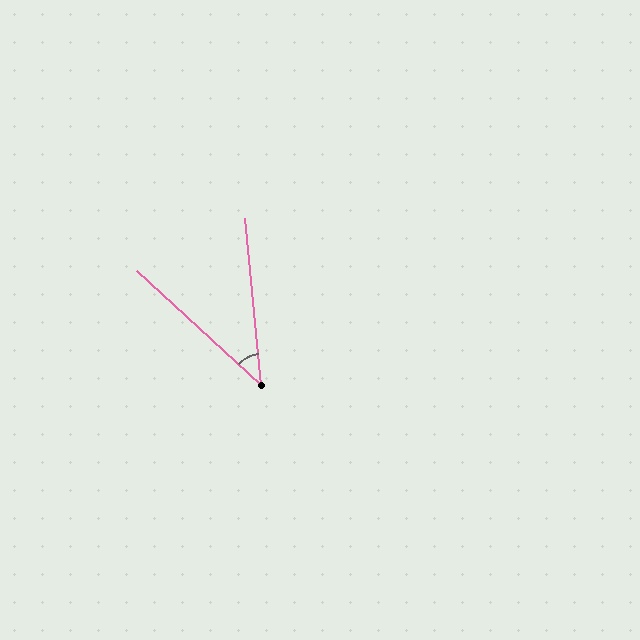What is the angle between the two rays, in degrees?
Approximately 42 degrees.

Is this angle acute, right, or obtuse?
It is acute.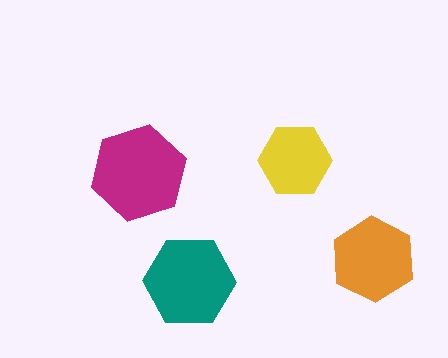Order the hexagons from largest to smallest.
the magenta one, the teal one, the orange one, the yellow one.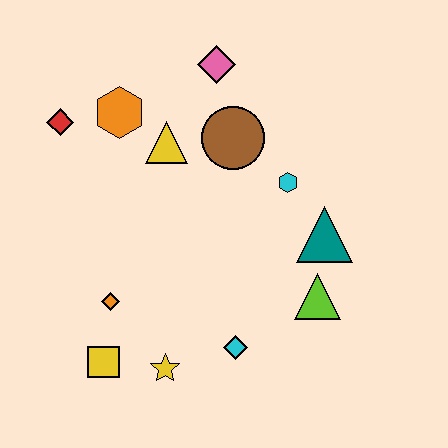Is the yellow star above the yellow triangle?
No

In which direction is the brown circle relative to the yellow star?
The brown circle is above the yellow star.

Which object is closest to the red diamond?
The orange hexagon is closest to the red diamond.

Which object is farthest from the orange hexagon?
The lime triangle is farthest from the orange hexagon.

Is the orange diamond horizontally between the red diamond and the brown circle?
Yes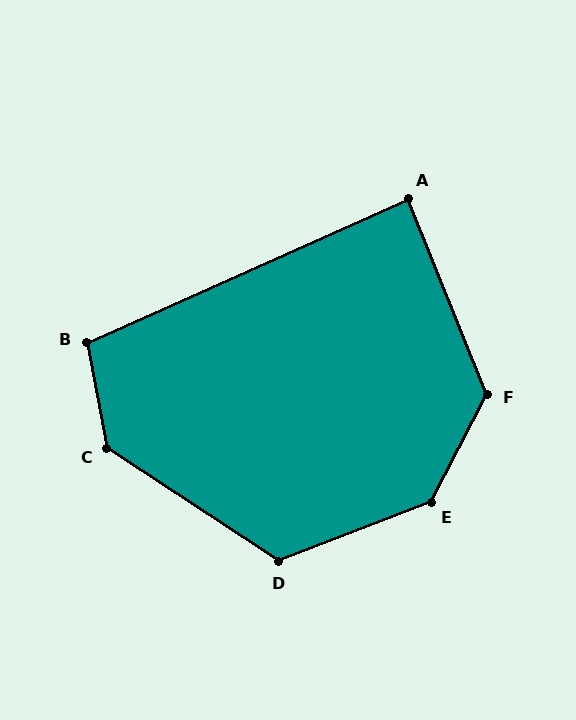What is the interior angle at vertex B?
Approximately 104 degrees (obtuse).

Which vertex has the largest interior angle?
E, at approximately 139 degrees.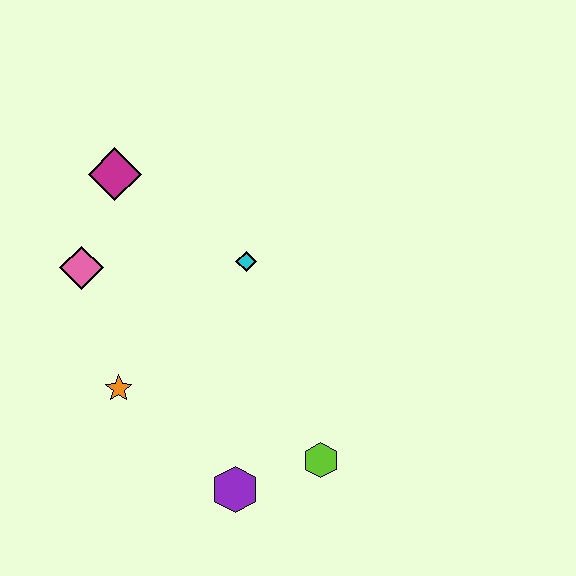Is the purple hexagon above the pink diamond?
No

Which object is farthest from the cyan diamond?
The purple hexagon is farthest from the cyan diamond.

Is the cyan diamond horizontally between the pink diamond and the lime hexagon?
Yes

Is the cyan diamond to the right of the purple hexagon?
Yes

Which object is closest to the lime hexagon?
The purple hexagon is closest to the lime hexagon.